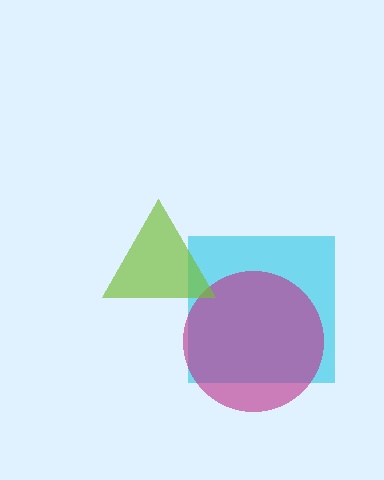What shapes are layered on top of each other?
The layered shapes are: a cyan square, a magenta circle, a lime triangle.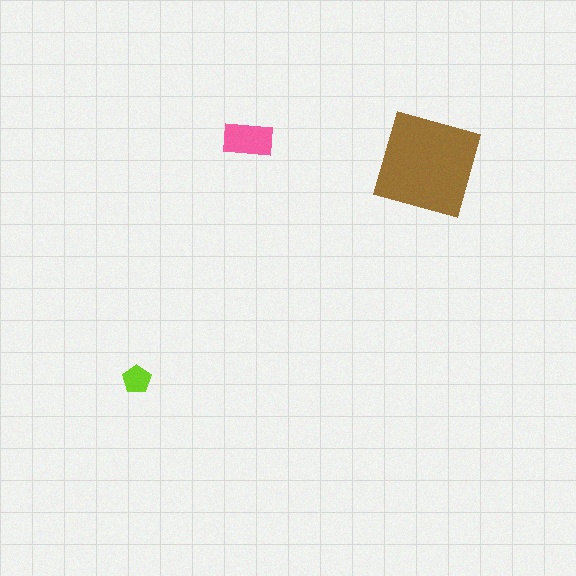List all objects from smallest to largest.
The lime pentagon, the pink rectangle, the brown diamond.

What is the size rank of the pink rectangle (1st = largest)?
2nd.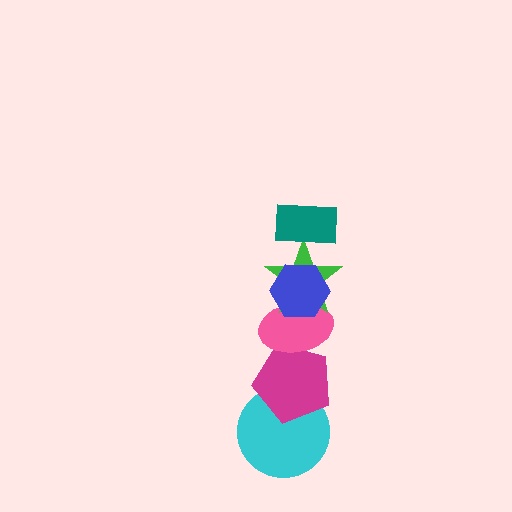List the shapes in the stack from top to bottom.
From top to bottom: the teal rectangle, the blue hexagon, the green star, the pink ellipse, the magenta pentagon, the cyan circle.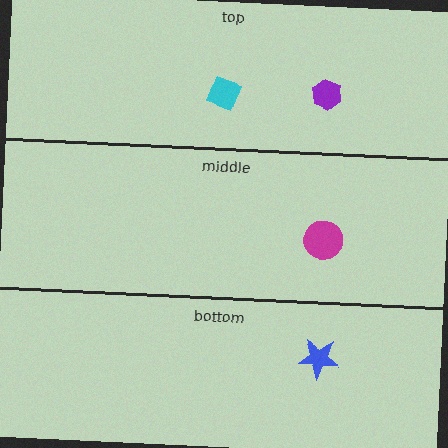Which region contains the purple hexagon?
The top region.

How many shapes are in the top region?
2.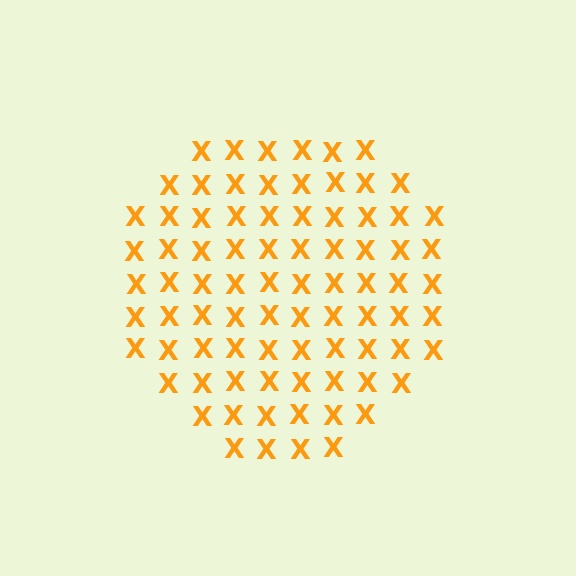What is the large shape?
The large shape is a circle.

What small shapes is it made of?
It is made of small letter X's.